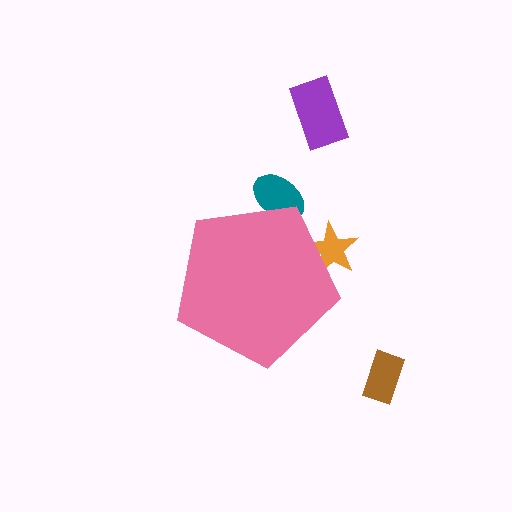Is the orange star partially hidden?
Yes, the orange star is partially hidden behind the pink pentagon.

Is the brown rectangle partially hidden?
No, the brown rectangle is fully visible.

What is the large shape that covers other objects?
A pink pentagon.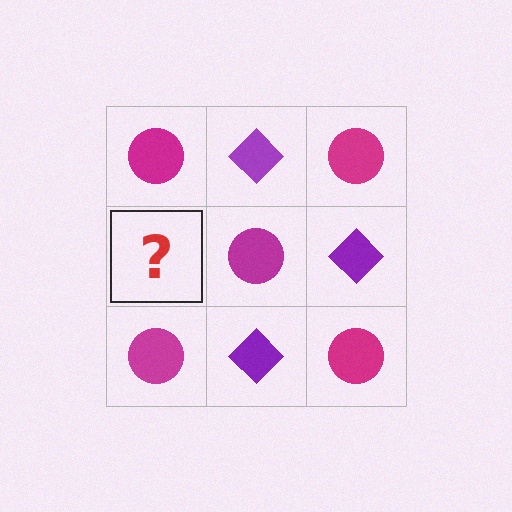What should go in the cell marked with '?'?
The missing cell should contain a purple diamond.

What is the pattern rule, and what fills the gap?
The rule is that it alternates magenta circle and purple diamond in a checkerboard pattern. The gap should be filled with a purple diamond.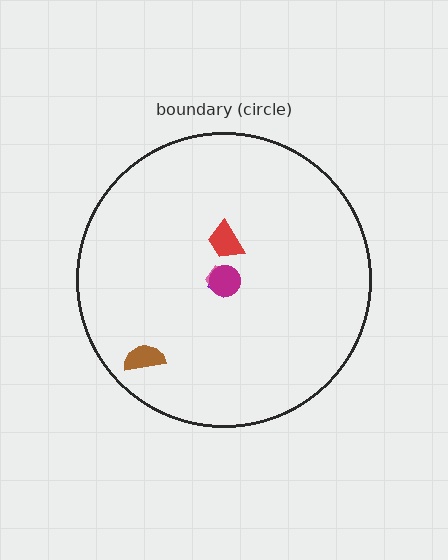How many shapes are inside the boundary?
5 inside, 0 outside.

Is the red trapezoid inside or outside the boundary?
Inside.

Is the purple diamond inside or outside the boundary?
Inside.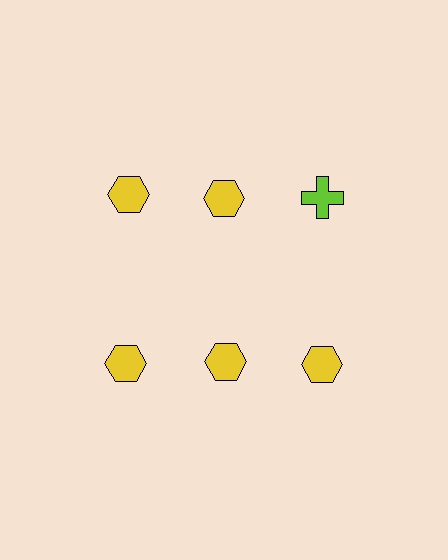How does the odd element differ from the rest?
It differs in both color (lime instead of yellow) and shape (cross instead of hexagon).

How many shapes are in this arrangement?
There are 6 shapes arranged in a grid pattern.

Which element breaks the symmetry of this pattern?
The lime cross in the top row, center column breaks the symmetry. All other shapes are yellow hexagons.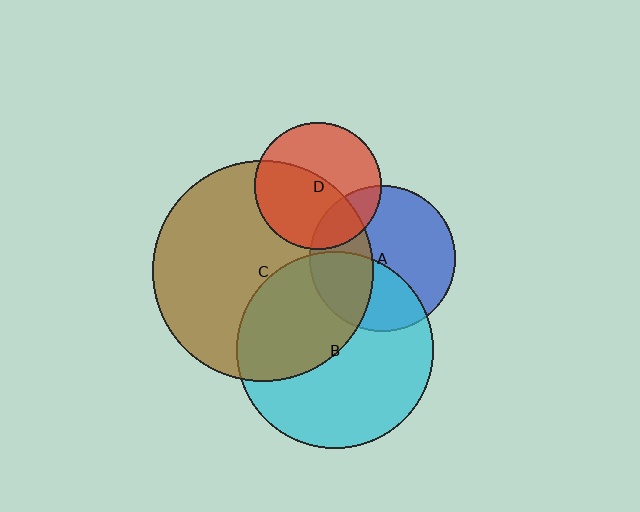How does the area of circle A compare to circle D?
Approximately 1.3 times.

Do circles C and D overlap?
Yes.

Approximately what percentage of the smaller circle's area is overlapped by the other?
Approximately 55%.